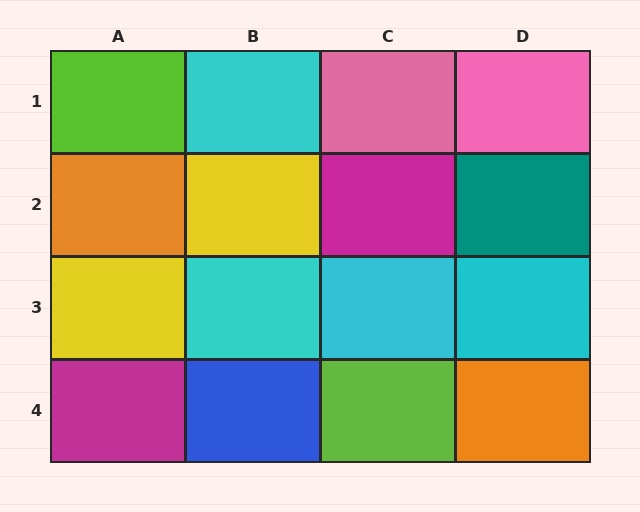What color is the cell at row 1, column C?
Pink.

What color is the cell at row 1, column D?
Pink.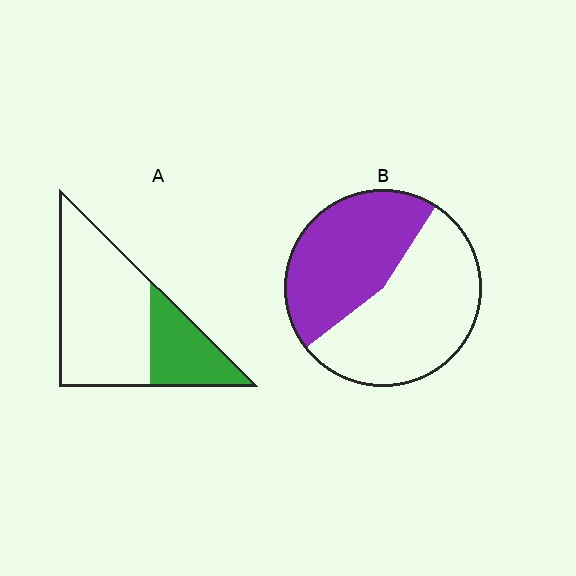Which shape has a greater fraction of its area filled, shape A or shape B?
Shape B.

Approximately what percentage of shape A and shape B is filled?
A is approximately 30% and B is approximately 45%.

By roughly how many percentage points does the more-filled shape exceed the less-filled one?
By roughly 15 percentage points (B over A).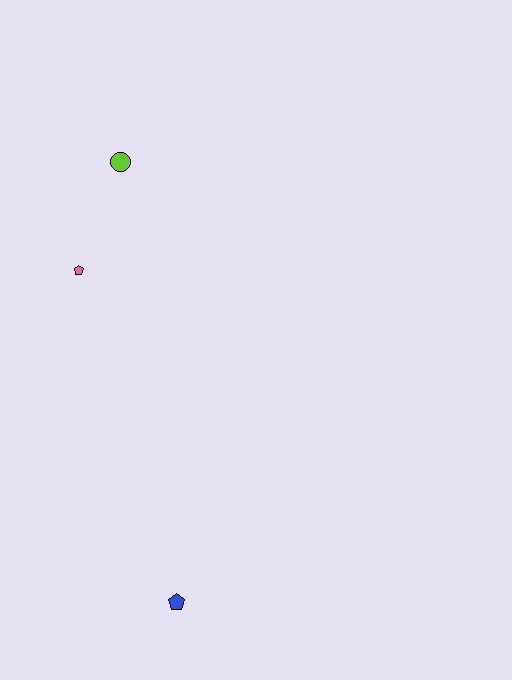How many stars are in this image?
There are no stars.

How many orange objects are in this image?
There are no orange objects.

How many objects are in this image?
There are 3 objects.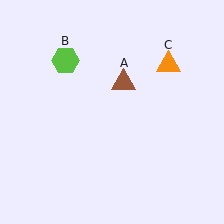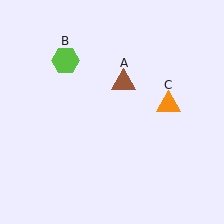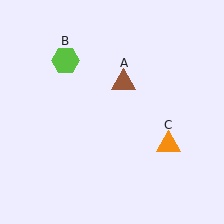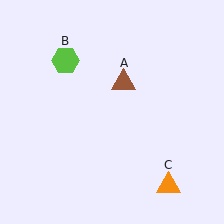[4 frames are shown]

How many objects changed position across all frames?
1 object changed position: orange triangle (object C).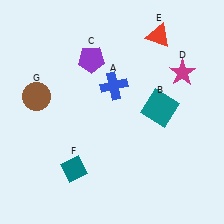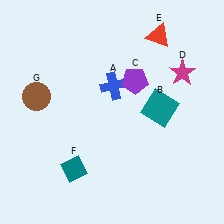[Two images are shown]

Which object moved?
The purple pentagon (C) moved right.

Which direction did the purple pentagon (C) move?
The purple pentagon (C) moved right.